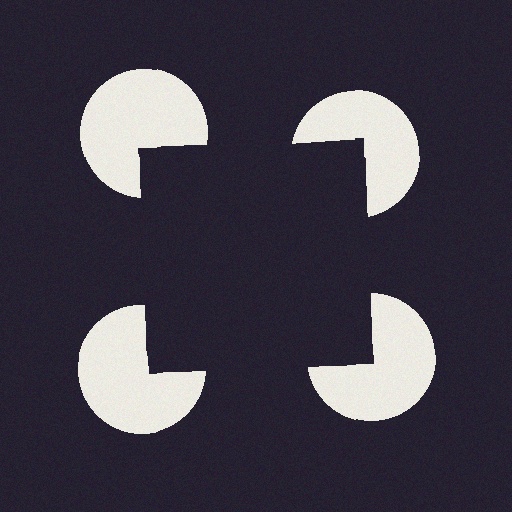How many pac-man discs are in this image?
There are 4 — one at each vertex of the illusory square.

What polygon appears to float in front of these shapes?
An illusory square — its edges are inferred from the aligned wedge cuts in the pac-man discs, not physically drawn.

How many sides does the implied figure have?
4 sides.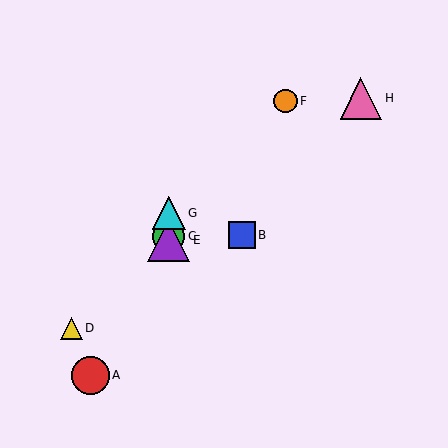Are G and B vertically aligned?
No, G is at x≈169 and B is at x≈242.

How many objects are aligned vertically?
3 objects (C, E, G) are aligned vertically.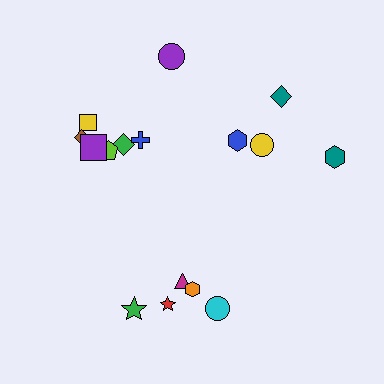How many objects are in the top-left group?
There are 8 objects.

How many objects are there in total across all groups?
There are 17 objects.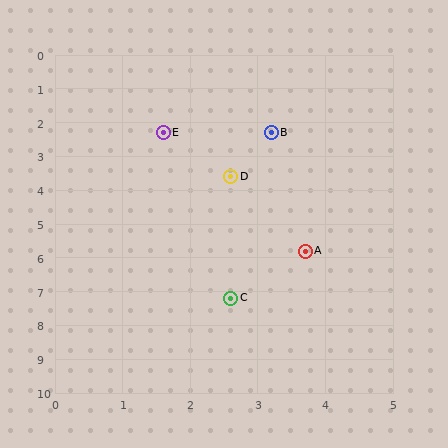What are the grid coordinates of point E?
Point E is at approximately (1.6, 2.3).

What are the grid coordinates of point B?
Point B is at approximately (3.2, 2.3).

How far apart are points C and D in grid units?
Points C and D are about 3.6 grid units apart.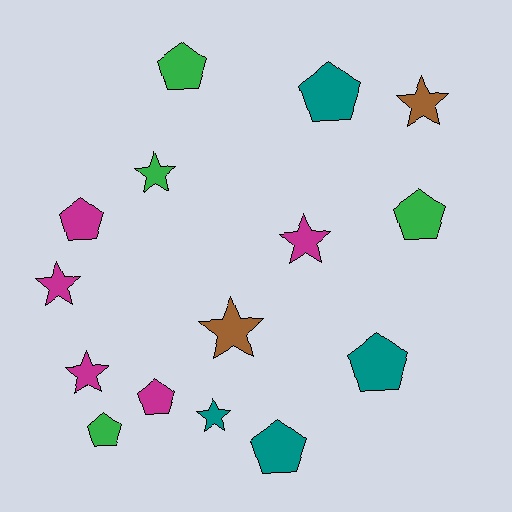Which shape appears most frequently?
Pentagon, with 8 objects.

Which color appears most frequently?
Magenta, with 5 objects.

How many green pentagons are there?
There are 3 green pentagons.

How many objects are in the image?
There are 15 objects.